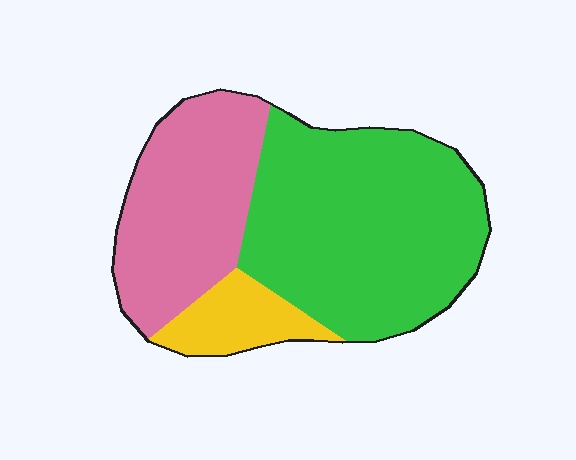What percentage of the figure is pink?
Pink covers roughly 35% of the figure.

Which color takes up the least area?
Yellow, at roughly 10%.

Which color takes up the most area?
Green, at roughly 55%.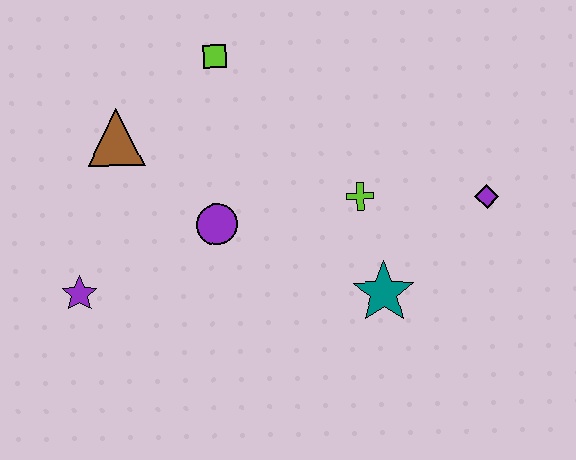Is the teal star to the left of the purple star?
No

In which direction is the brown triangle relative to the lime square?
The brown triangle is to the left of the lime square.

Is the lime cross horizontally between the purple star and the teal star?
Yes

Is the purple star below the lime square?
Yes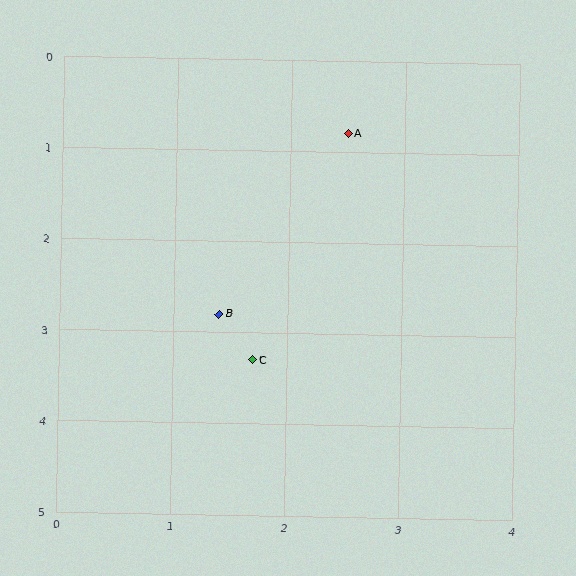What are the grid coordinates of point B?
Point B is at approximately (1.4, 2.8).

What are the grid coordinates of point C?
Point C is at approximately (1.7, 3.3).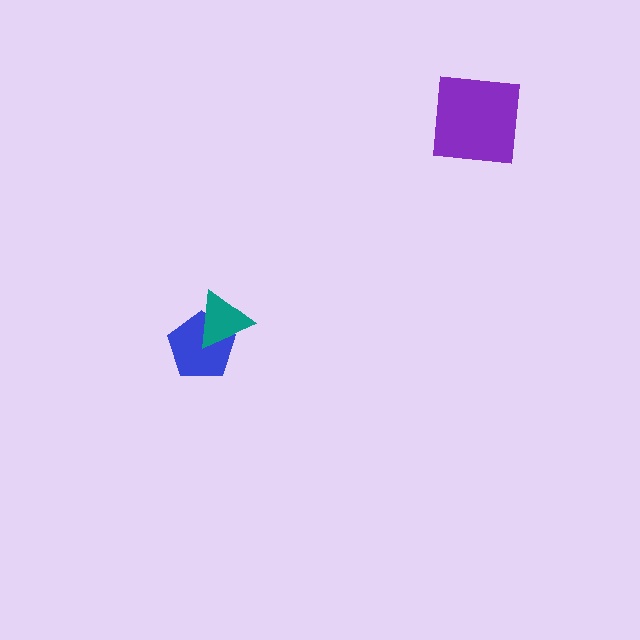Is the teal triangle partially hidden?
No, no other shape covers it.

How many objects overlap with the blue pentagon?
1 object overlaps with the blue pentagon.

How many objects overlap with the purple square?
0 objects overlap with the purple square.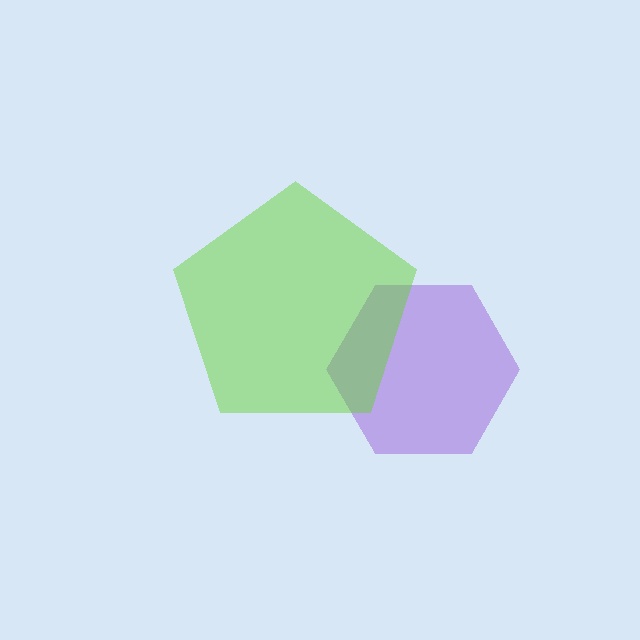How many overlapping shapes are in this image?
There are 2 overlapping shapes in the image.